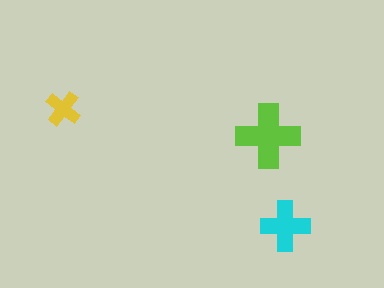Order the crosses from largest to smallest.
the lime one, the cyan one, the yellow one.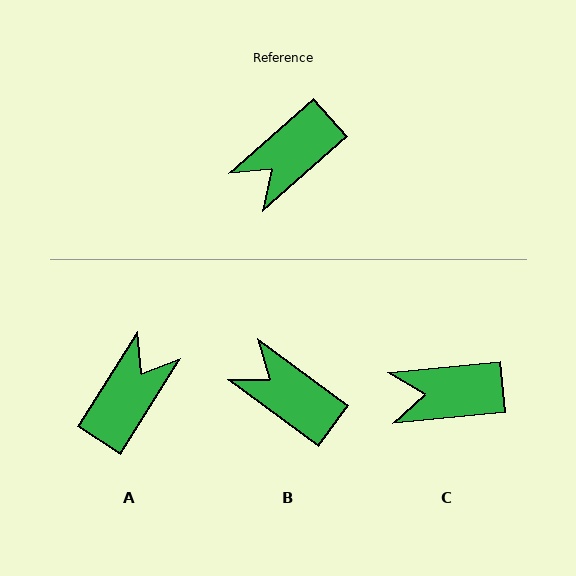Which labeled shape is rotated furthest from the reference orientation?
A, about 164 degrees away.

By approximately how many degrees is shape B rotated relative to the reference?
Approximately 78 degrees clockwise.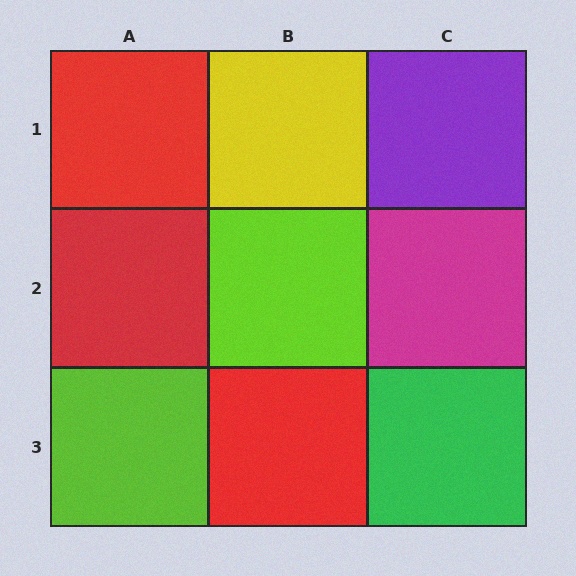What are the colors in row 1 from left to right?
Red, yellow, purple.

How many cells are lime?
2 cells are lime.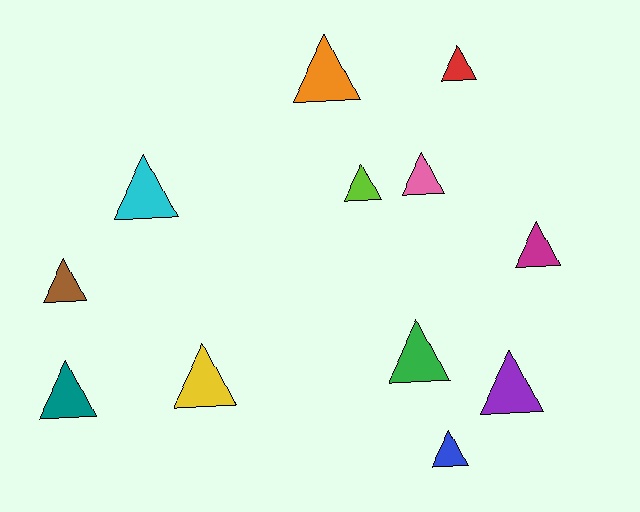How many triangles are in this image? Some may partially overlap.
There are 12 triangles.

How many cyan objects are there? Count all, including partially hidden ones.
There is 1 cyan object.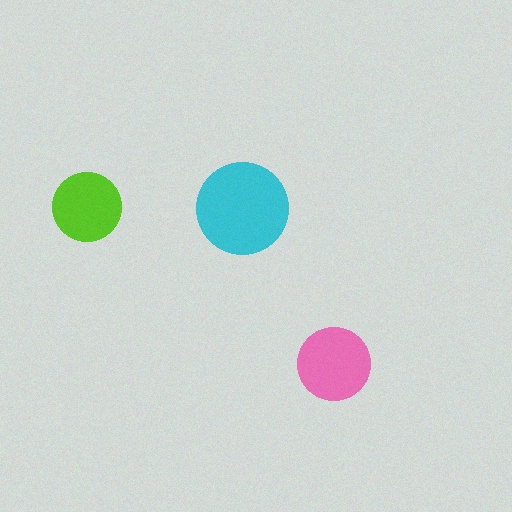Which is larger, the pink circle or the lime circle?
The pink one.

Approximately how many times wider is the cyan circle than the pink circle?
About 1.5 times wider.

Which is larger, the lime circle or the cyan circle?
The cyan one.